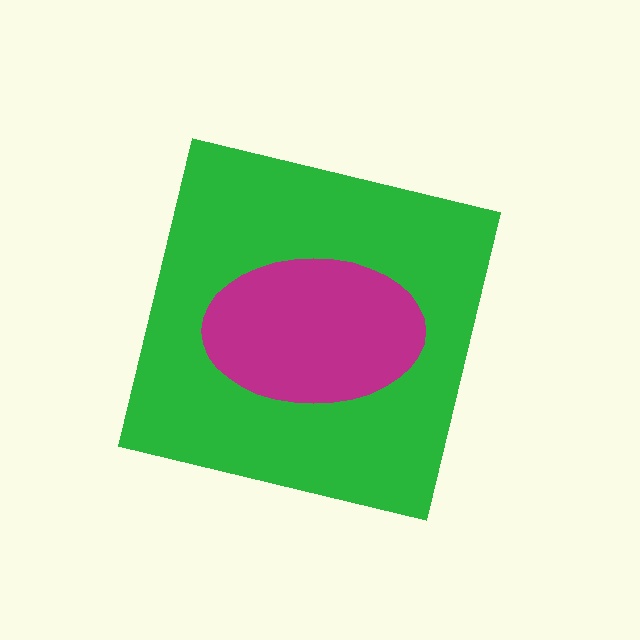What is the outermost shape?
The green square.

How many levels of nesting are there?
2.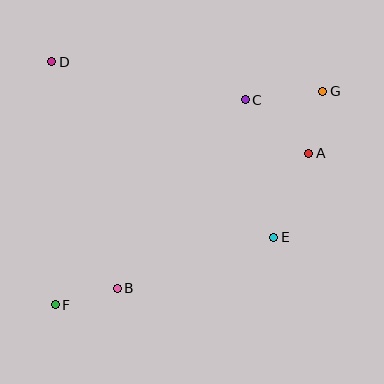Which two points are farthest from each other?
Points F and G are farthest from each other.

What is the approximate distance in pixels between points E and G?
The distance between E and G is approximately 154 pixels.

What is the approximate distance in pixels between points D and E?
The distance between D and E is approximately 283 pixels.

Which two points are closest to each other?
Points A and G are closest to each other.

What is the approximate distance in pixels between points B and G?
The distance between B and G is approximately 285 pixels.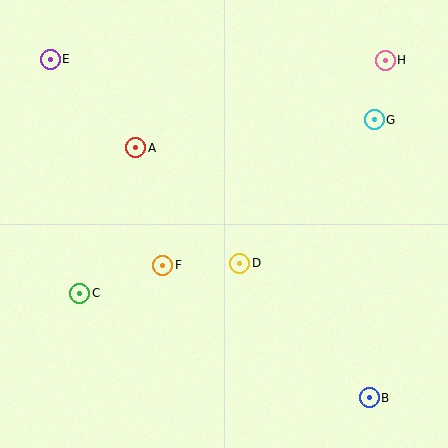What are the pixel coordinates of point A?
Point A is at (136, 148).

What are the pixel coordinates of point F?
Point F is at (163, 265).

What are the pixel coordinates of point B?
Point B is at (369, 398).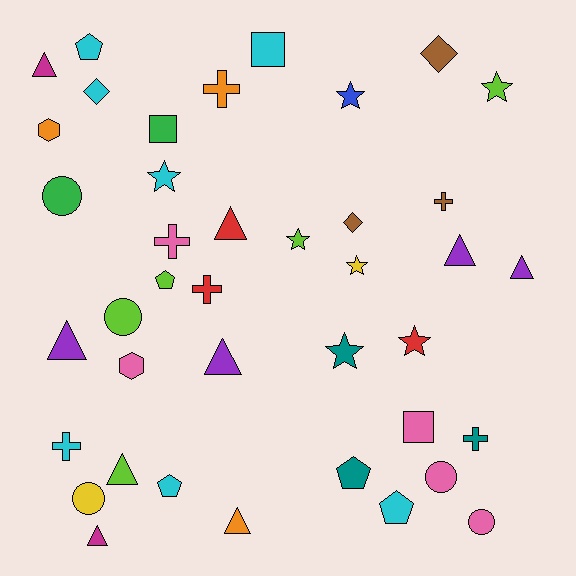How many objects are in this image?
There are 40 objects.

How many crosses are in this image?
There are 6 crosses.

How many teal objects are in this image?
There are 3 teal objects.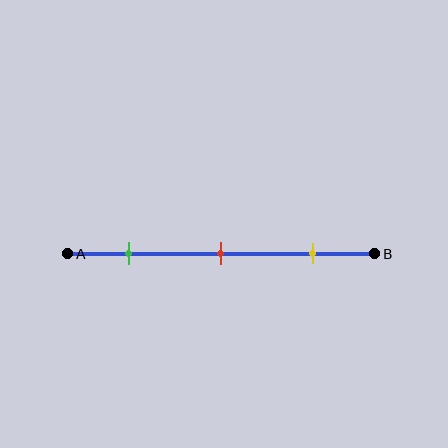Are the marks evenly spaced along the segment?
Yes, the marks are approximately evenly spaced.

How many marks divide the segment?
There are 3 marks dividing the segment.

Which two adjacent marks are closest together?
The green and red marks are the closest adjacent pair.